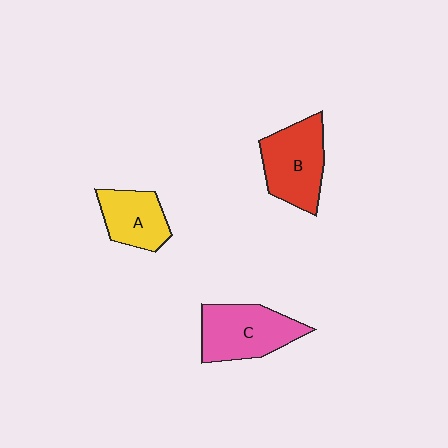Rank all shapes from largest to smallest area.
From largest to smallest: C (pink), B (red), A (yellow).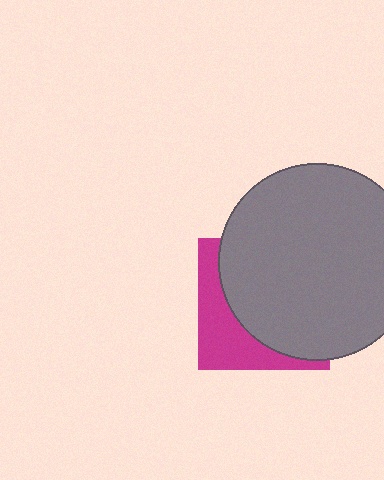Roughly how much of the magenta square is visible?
A small part of it is visible (roughly 33%).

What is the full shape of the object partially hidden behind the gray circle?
The partially hidden object is a magenta square.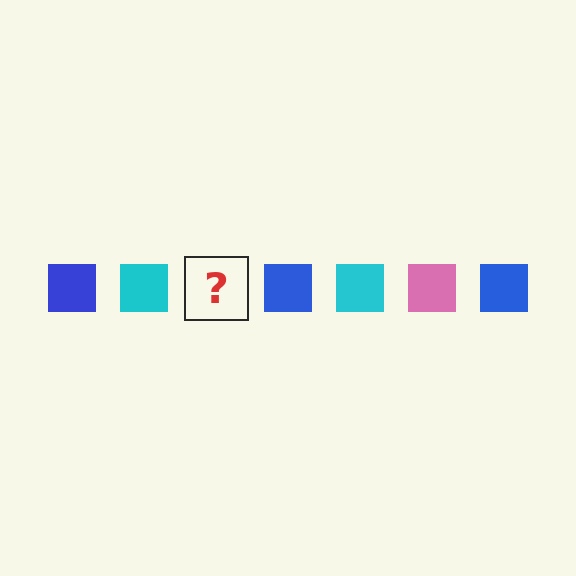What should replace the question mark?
The question mark should be replaced with a pink square.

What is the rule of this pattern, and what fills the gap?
The rule is that the pattern cycles through blue, cyan, pink squares. The gap should be filled with a pink square.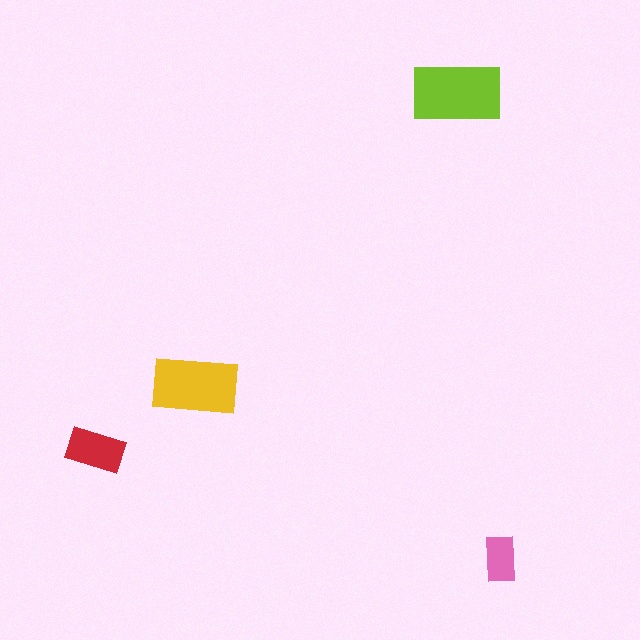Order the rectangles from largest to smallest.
the lime one, the yellow one, the red one, the pink one.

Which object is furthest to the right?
The pink rectangle is rightmost.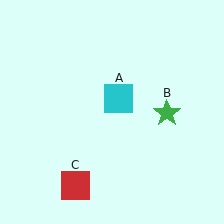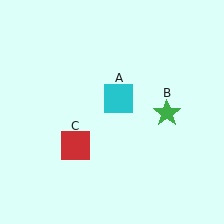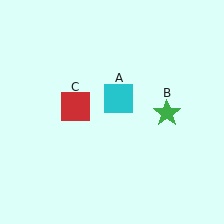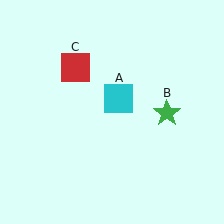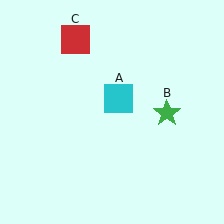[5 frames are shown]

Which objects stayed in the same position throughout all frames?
Cyan square (object A) and green star (object B) remained stationary.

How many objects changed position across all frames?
1 object changed position: red square (object C).